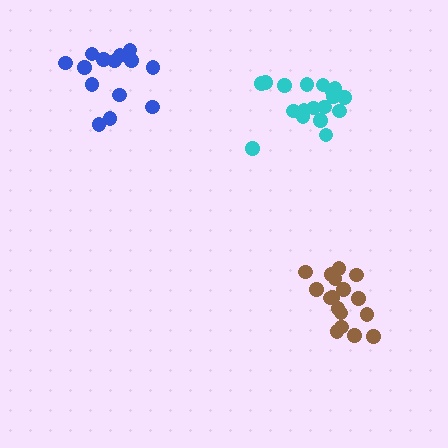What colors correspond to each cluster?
The clusters are colored: brown, cyan, blue.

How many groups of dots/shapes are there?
There are 3 groups.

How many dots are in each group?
Group 1: 17 dots, Group 2: 18 dots, Group 3: 14 dots (49 total).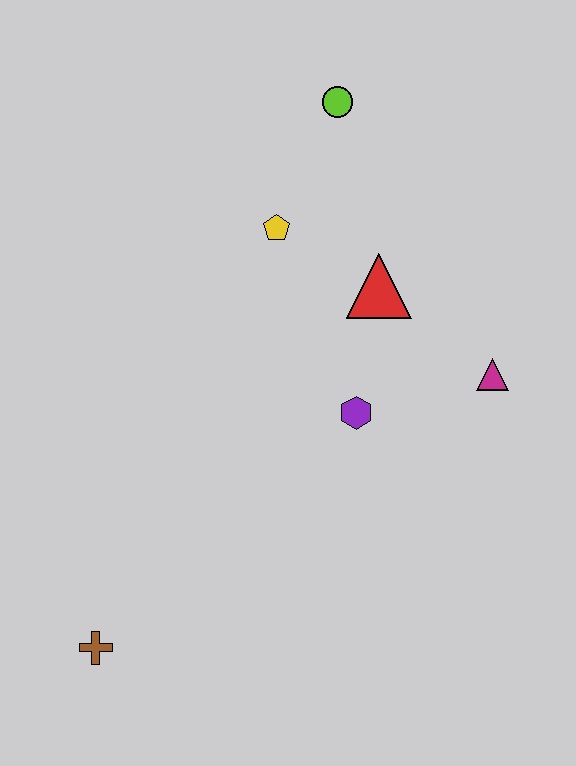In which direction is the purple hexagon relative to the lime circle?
The purple hexagon is below the lime circle.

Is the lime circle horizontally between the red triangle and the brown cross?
Yes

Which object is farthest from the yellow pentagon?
The brown cross is farthest from the yellow pentagon.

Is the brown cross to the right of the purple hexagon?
No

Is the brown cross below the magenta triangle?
Yes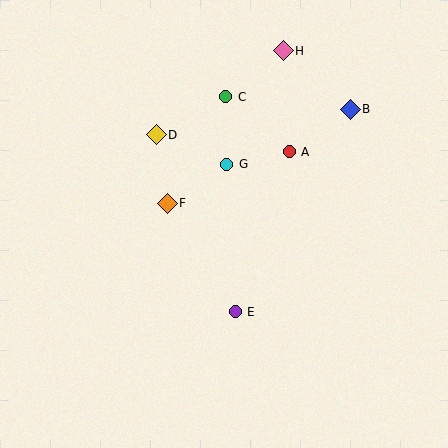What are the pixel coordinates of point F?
Point F is at (167, 203).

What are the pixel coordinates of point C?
Point C is at (226, 97).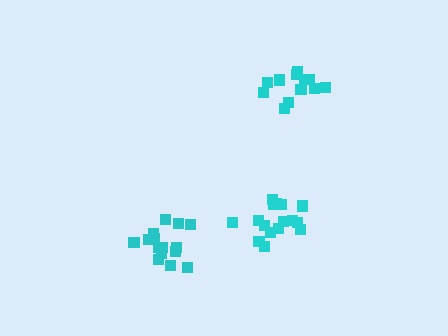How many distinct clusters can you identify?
There are 3 distinct clusters.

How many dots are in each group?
Group 1: 16 dots, Group 2: 15 dots, Group 3: 12 dots (43 total).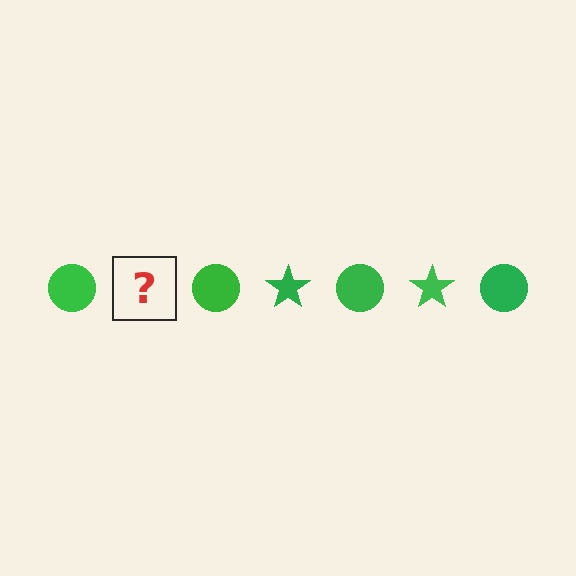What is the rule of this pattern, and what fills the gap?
The rule is that the pattern cycles through circle, star shapes in green. The gap should be filled with a green star.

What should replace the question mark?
The question mark should be replaced with a green star.